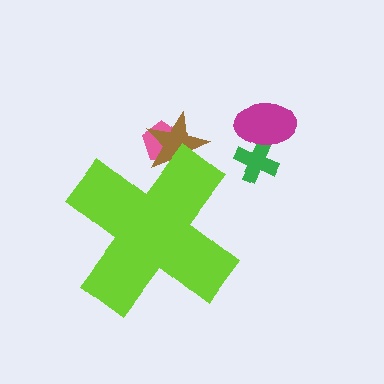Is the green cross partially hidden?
No, the green cross is fully visible.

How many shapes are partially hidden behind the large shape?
2 shapes are partially hidden.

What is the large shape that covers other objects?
A lime cross.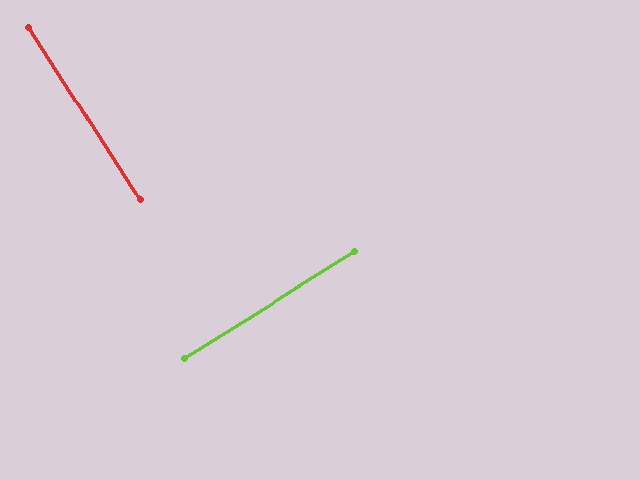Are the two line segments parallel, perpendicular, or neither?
Perpendicular — they meet at approximately 89°.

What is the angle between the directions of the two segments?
Approximately 89 degrees.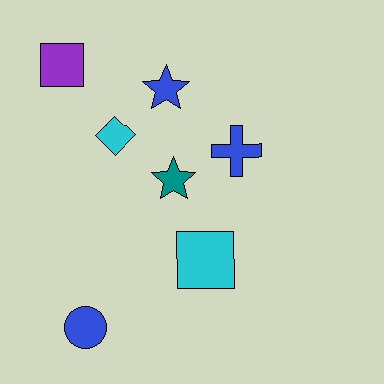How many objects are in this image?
There are 7 objects.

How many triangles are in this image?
There are no triangles.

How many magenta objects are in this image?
There are no magenta objects.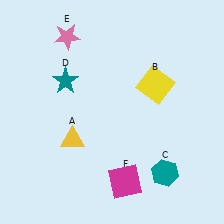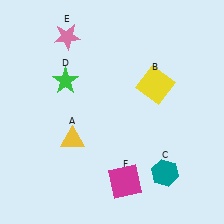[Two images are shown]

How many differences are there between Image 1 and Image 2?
There is 1 difference between the two images.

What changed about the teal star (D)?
In Image 1, D is teal. In Image 2, it changed to green.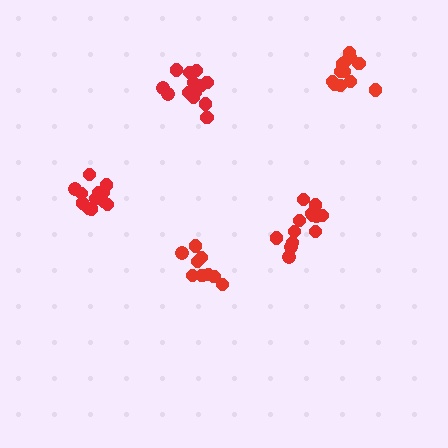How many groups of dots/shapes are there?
There are 5 groups.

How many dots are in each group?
Group 1: 13 dots, Group 2: 13 dots, Group 3: 9 dots, Group 4: 14 dots, Group 5: 12 dots (61 total).